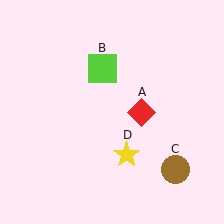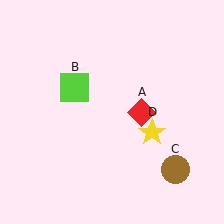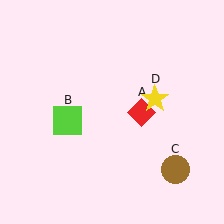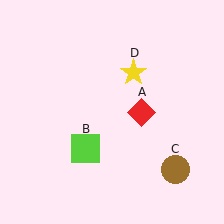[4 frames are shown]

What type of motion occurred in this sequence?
The lime square (object B), yellow star (object D) rotated counterclockwise around the center of the scene.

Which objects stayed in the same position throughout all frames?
Red diamond (object A) and brown circle (object C) remained stationary.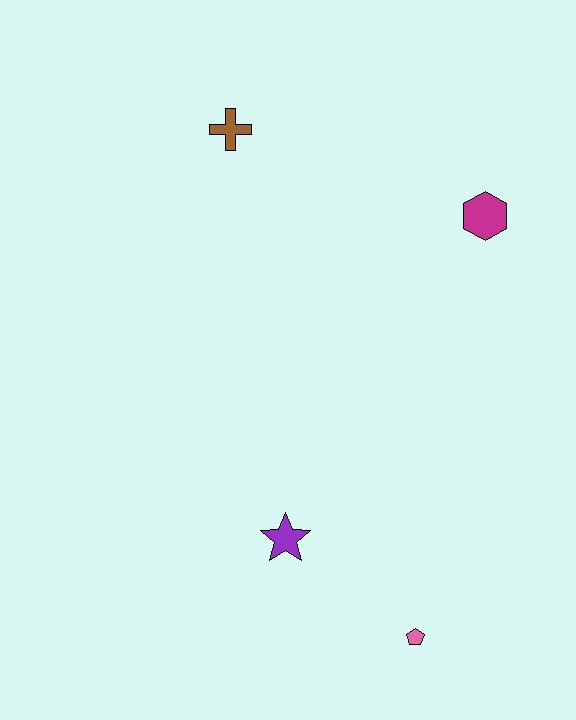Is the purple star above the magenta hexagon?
No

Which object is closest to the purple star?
The pink pentagon is closest to the purple star.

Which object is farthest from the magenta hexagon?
The pink pentagon is farthest from the magenta hexagon.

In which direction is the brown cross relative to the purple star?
The brown cross is above the purple star.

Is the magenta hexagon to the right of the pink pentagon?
Yes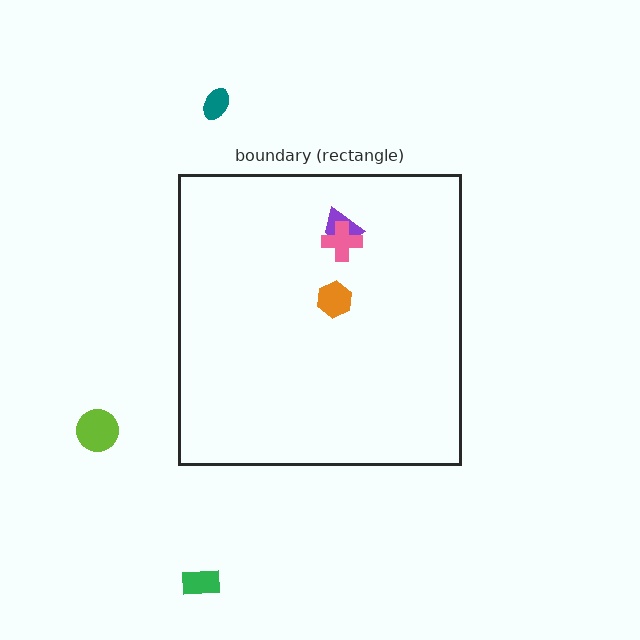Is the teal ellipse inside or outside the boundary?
Outside.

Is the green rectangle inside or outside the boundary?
Outside.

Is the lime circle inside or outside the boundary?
Outside.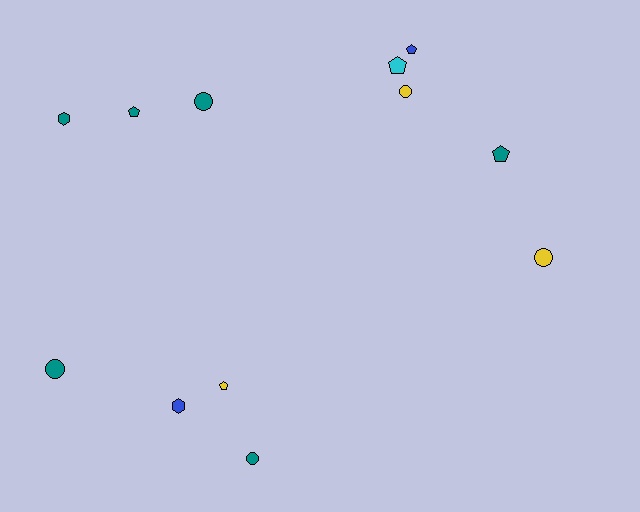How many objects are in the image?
There are 12 objects.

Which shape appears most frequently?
Circle, with 5 objects.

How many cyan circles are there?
There are no cyan circles.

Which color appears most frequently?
Teal, with 6 objects.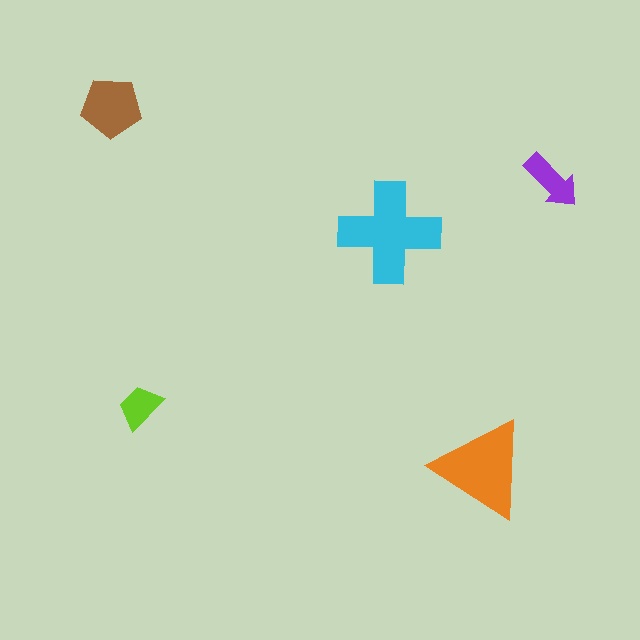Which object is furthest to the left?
The brown pentagon is leftmost.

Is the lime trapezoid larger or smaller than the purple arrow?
Smaller.